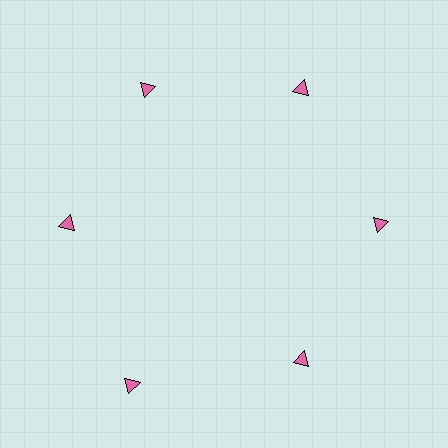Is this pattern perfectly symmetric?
No. The 6 pink triangles are arranged in a ring, but one element near the 7 o'clock position is pushed outward from the center, breaking the 6-fold rotational symmetry.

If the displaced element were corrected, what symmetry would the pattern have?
It would have 6-fold rotational symmetry — the pattern would map onto itself every 60 degrees.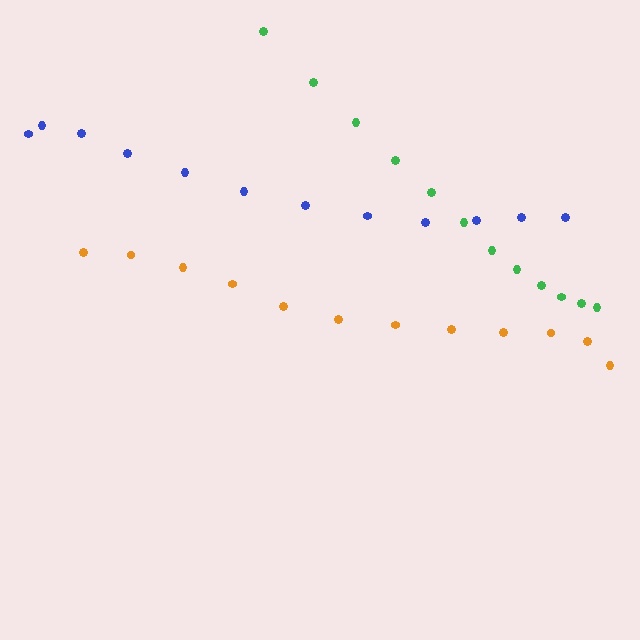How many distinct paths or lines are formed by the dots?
There are 3 distinct paths.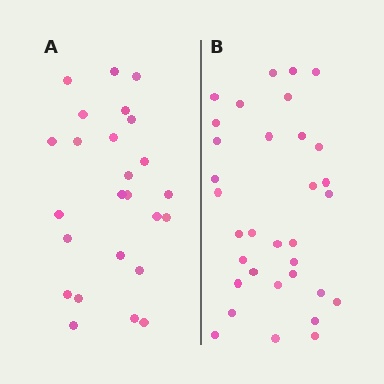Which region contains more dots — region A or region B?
Region B (the right region) has more dots.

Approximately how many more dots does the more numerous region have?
Region B has roughly 8 or so more dots than region A.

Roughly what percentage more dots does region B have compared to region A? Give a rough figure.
About 30% more.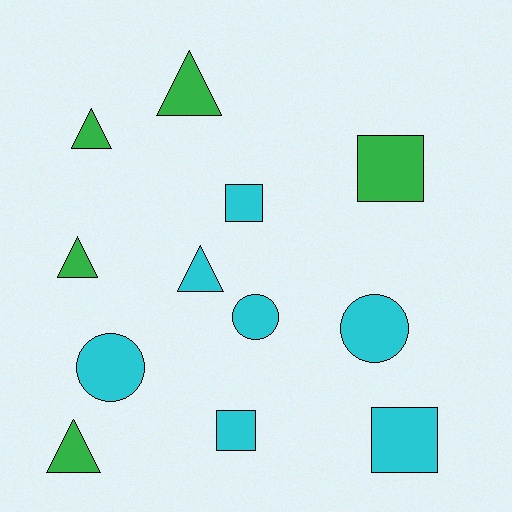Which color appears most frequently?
Cyan, with 7 objects.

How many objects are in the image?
There are 12 objects.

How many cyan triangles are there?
There is 1 cyan triangle.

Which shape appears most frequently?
Triangle, with 5 objects.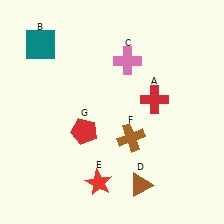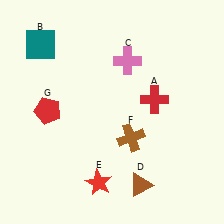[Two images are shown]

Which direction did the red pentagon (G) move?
The red pentagon (G) moved left.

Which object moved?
The red pentagon (G) moved left.